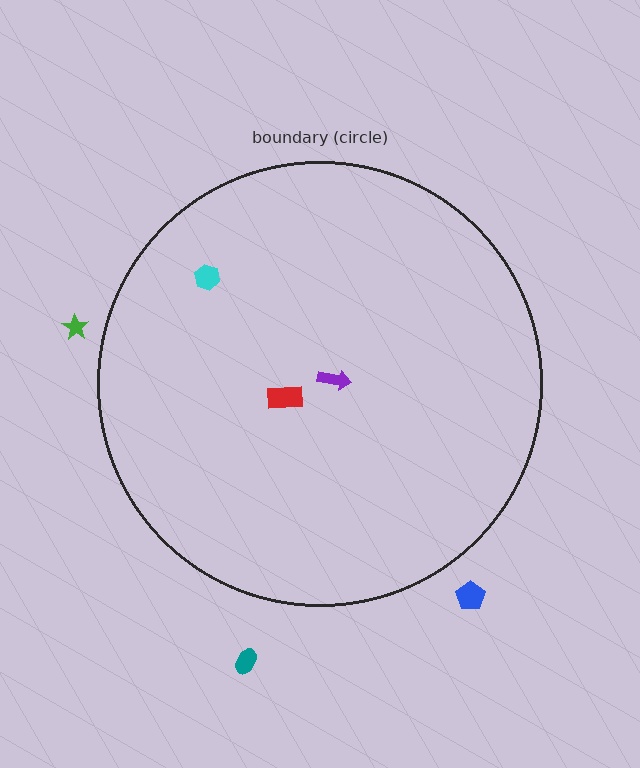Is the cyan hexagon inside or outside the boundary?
Inside.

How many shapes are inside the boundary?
3 inside, 3 outside.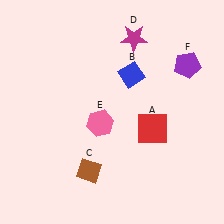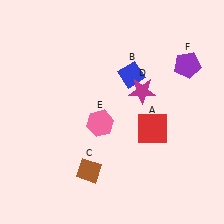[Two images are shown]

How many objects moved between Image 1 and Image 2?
1 object moved between the two images.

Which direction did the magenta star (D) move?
The magenta star (D) moved down.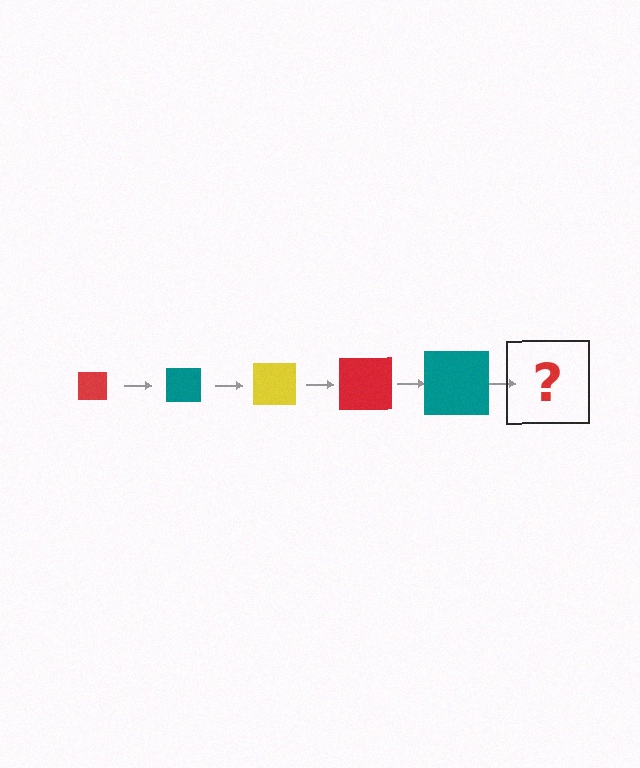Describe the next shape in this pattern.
It should be a yellow square, larger than the previous one.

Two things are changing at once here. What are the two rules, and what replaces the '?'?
The two rules are that the square grows larger each step and the color cycles through red, teal, and yellow. The '?' should be a yellow square, larger than the previous one.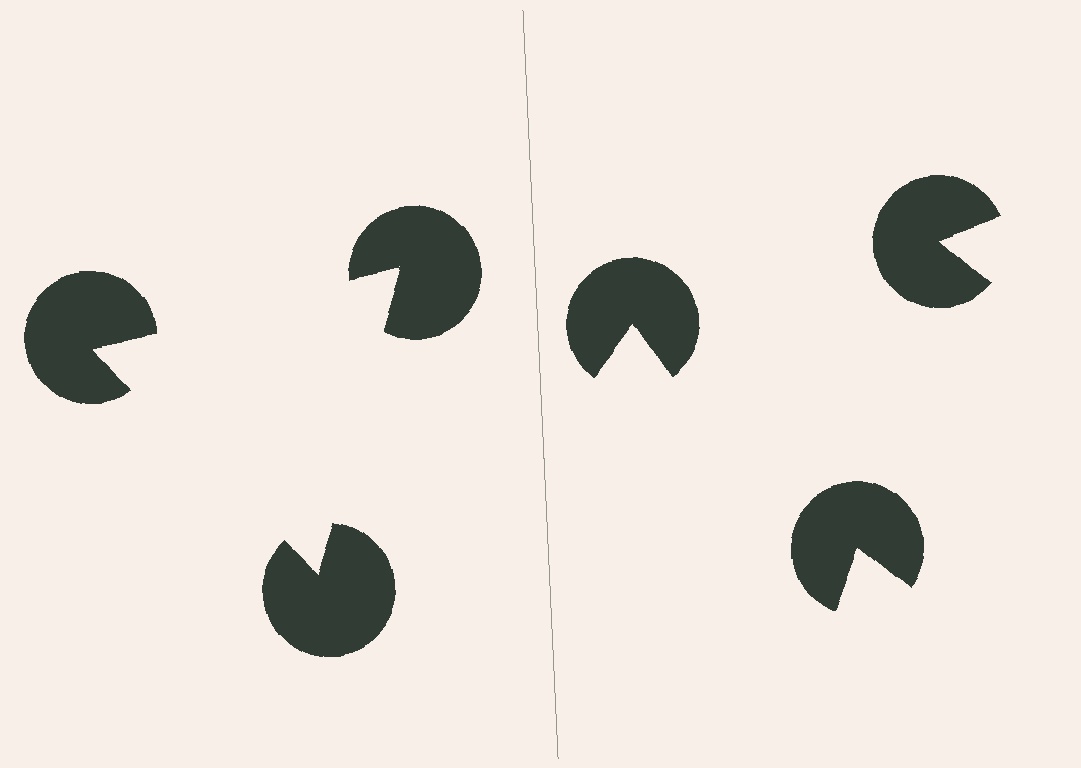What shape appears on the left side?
An illusory triangle.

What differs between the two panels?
The pac-man discs are positioned identically on both sides; only the wedge orientations differ. On the left they align to a triangle; on the right they are misaligned.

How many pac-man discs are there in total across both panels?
6 — 3 on each side.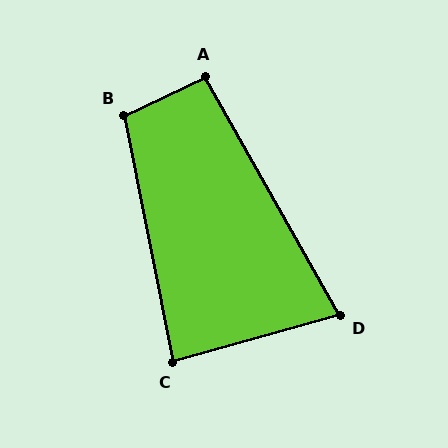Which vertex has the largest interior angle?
B, at approximately 104 degrees.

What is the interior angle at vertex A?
Approximately 94 degrees (approximately right).